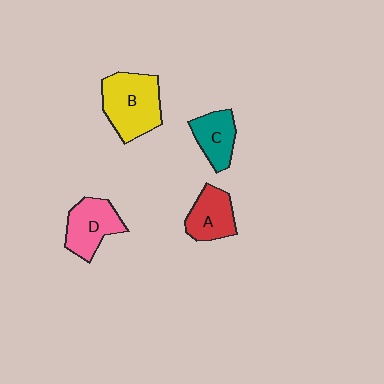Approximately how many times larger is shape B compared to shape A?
Approximately 1.6 times.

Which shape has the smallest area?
Shape C (teal).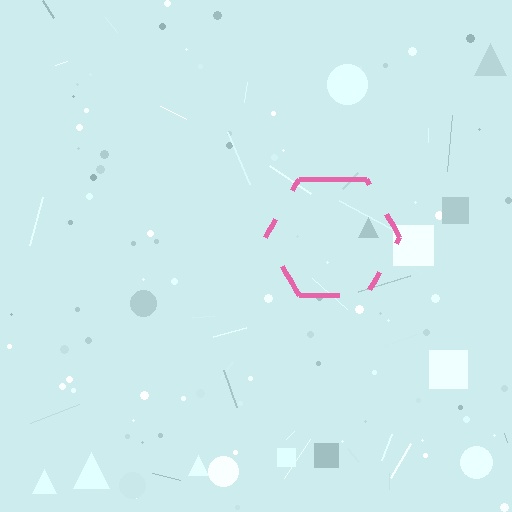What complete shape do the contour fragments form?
The contour fragments form a hexagon.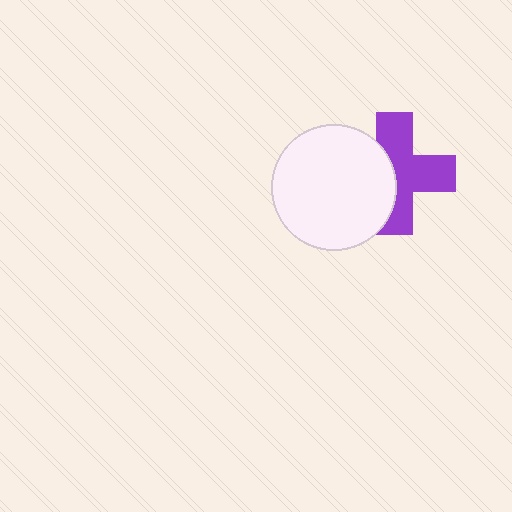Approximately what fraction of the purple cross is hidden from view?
Roughly 38% of the purple cross is hidden behind the white circle.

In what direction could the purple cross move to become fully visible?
The purple cross could move right. That would shift it out from behind the white circle entirely.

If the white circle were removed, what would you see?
You would see the complete purple cross.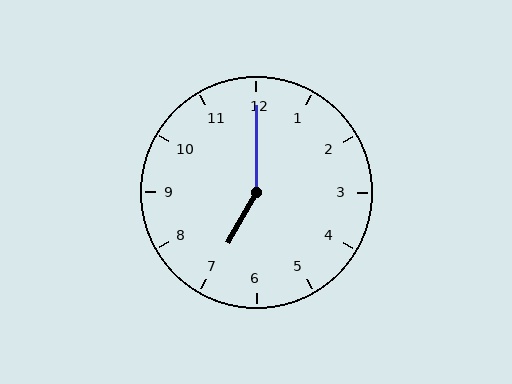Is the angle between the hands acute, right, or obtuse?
It is obtuse.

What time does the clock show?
7:00.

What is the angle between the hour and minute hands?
Approximately 150 degrees.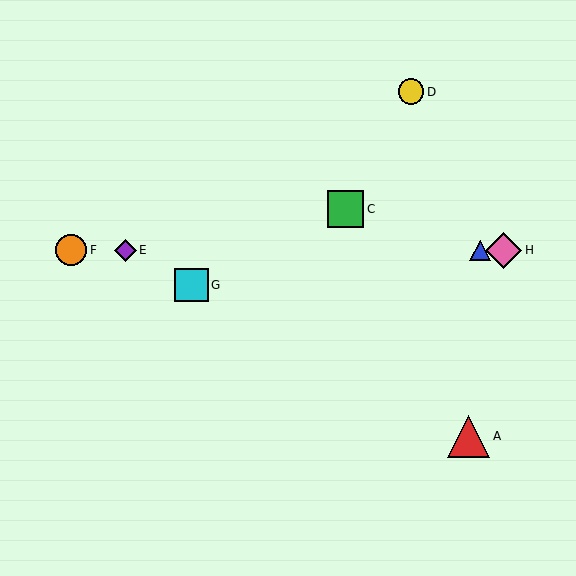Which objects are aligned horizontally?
Objects B, E, F, H are aligned horizontally.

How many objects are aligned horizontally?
4 objects (B, E, F, H) are aligned horizontally.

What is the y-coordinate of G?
Object G is at y≈285.